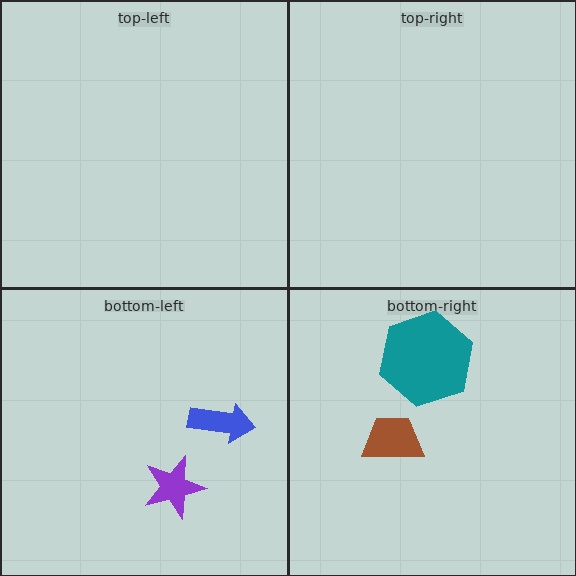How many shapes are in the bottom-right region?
2.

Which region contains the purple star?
The bottom-left region.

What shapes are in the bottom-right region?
The teal hexagon, the brown trapezoid.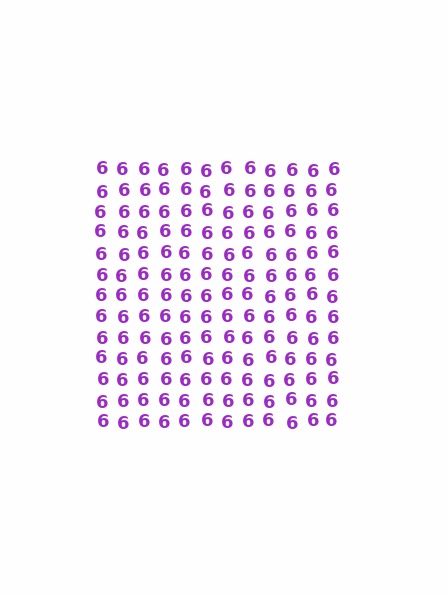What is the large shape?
The large shape is a square.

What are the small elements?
The small elements are digit 6's.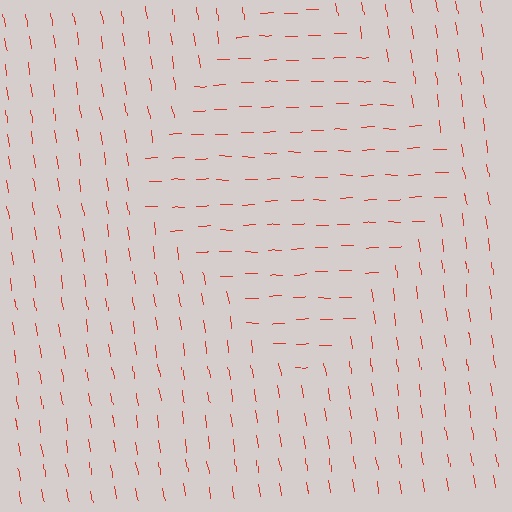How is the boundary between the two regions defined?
The boundary is defined purely by a change in line orientation (approximately 82 degrees difference). All lines are the same color and thickness.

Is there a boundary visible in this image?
Yes, there is a texture boundary formed by a change in line orientation.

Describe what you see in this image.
The image is filled with small red line segments. A diamond region in the image has lines oriented differently from the surrounding lines, creating a visible texture boundary.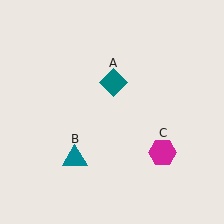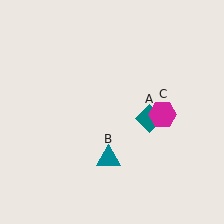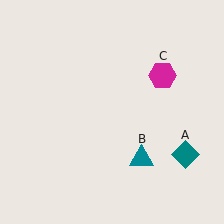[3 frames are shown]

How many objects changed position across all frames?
3 objects changed position: teal diamond (object A), teal triangle (object B), magenta hexagon (object C).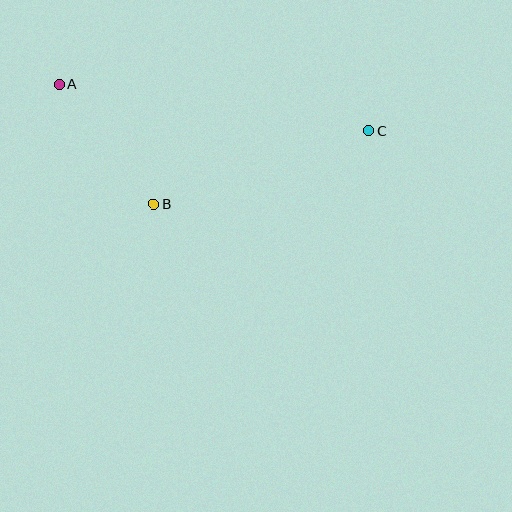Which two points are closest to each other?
Points A and B are closest to each other.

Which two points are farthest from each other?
Points A and C are farthest from each other.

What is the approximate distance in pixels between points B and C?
The distance between B and C is approximately 227 pixels.